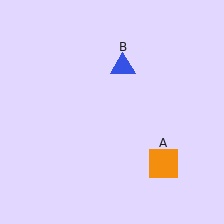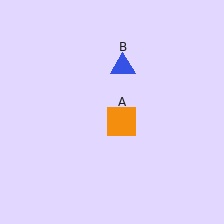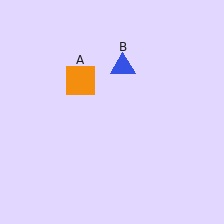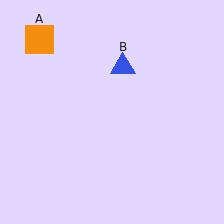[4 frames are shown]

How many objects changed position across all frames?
1 object changed position: orange square (object A).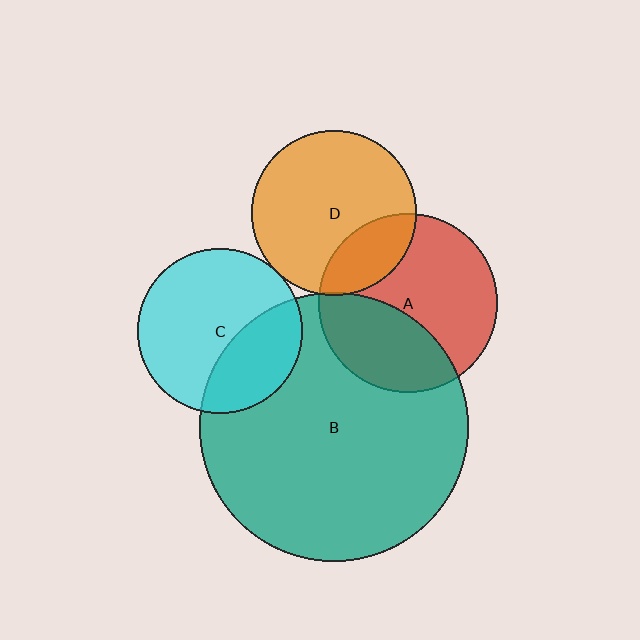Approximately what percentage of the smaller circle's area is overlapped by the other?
Approximately 5%.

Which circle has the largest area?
Circle B (teal).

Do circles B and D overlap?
Yes.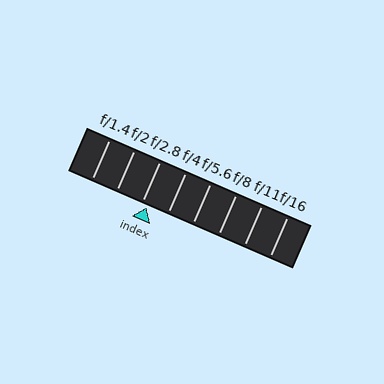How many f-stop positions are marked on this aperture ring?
There are 8 f-stop positions marked.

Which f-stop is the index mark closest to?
The index mark is closest to f/2.8.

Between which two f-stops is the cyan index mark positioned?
The index mark is between f/2.8 and f/4.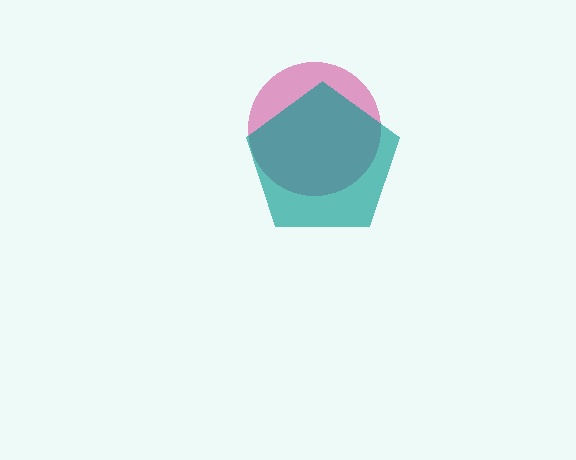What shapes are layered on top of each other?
The layered shapes are: a magenta circle, a teal pentagon.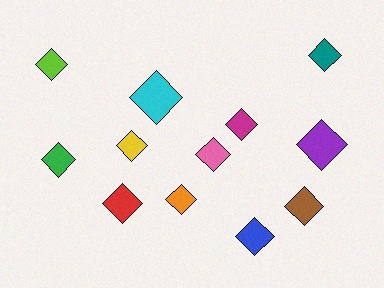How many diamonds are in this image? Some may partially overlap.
There are 12 diamonds.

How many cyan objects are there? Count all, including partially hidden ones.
There is 1 cyan object.